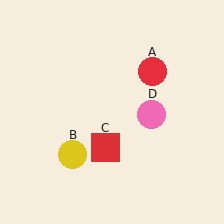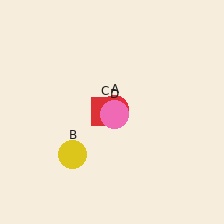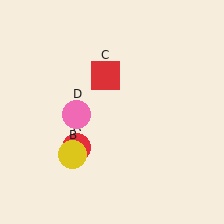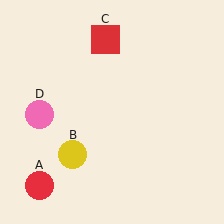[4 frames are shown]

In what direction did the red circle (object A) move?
The red circle (object A) moved down and to the left.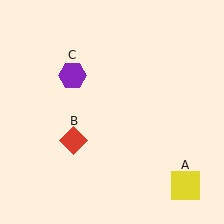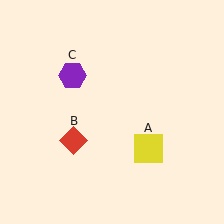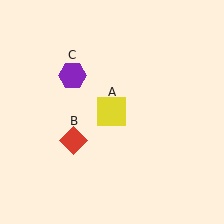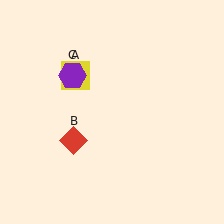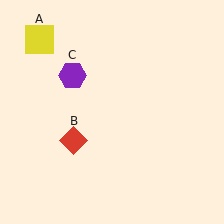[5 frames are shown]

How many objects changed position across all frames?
1 object changed position: yellow square (object A).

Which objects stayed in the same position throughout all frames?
Red diamond (object B) and purple hexagon (object C) remained stationary.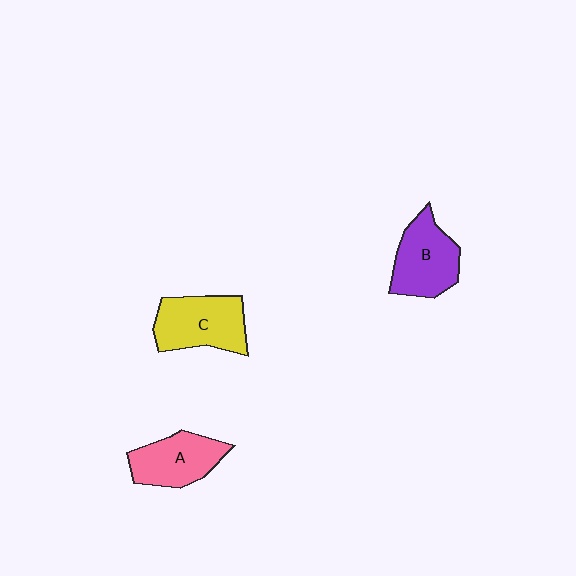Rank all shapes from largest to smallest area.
From largest to smallest: C (yellow), B (purple), A (pink).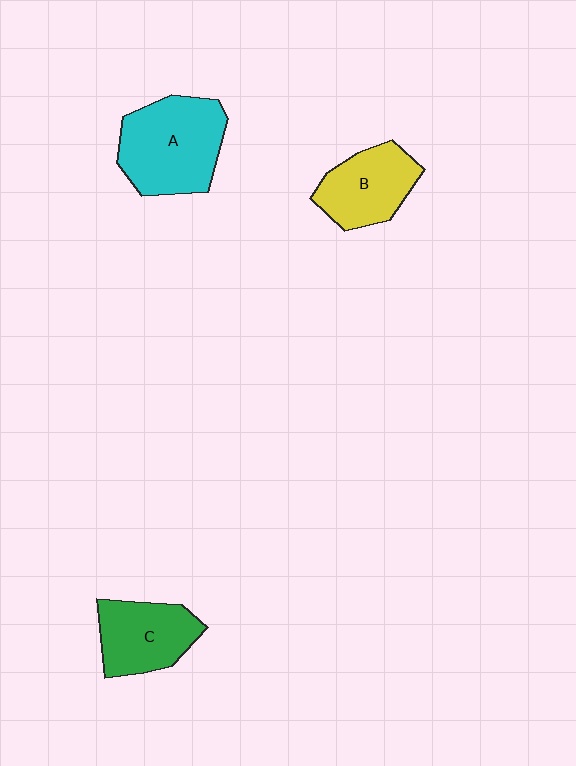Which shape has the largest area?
Shape A (cyan).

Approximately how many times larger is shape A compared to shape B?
Approximately 1.4 times.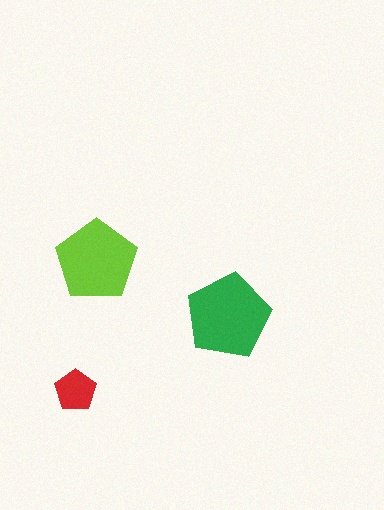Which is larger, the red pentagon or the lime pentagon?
The lime one.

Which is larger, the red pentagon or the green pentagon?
The green one.